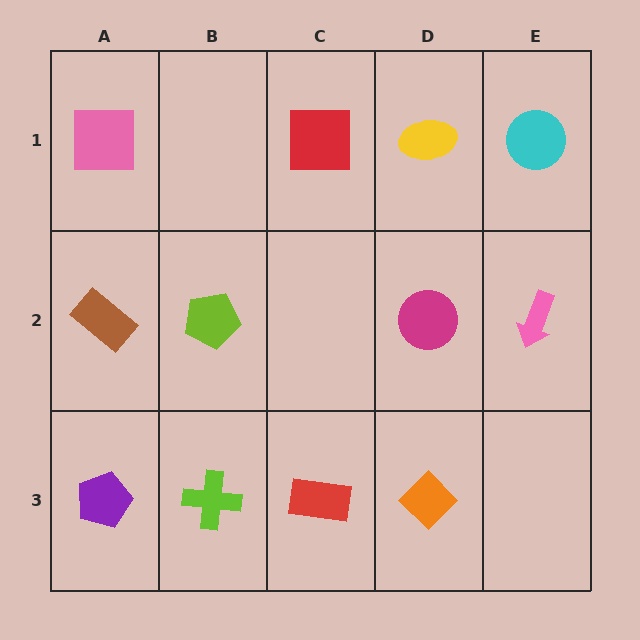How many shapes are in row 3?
4 shapes.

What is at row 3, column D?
An orange diamond.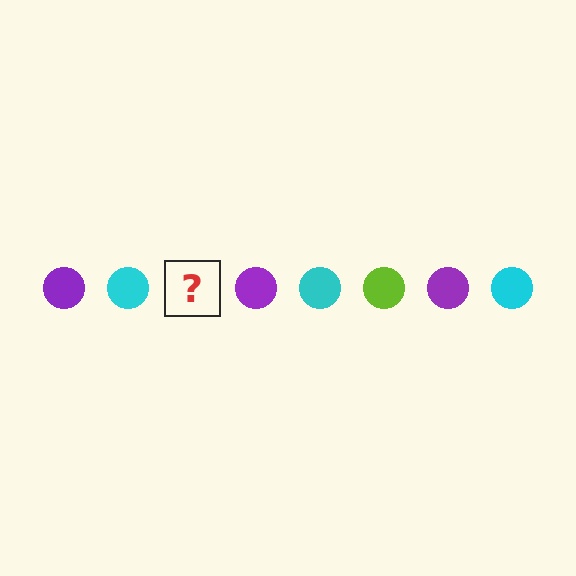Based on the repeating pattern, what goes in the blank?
The blank should be a lime circle.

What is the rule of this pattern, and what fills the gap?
The rule is that the pattern cycles through purple, cyan, lime circles. The gap should be filled with a lime circle.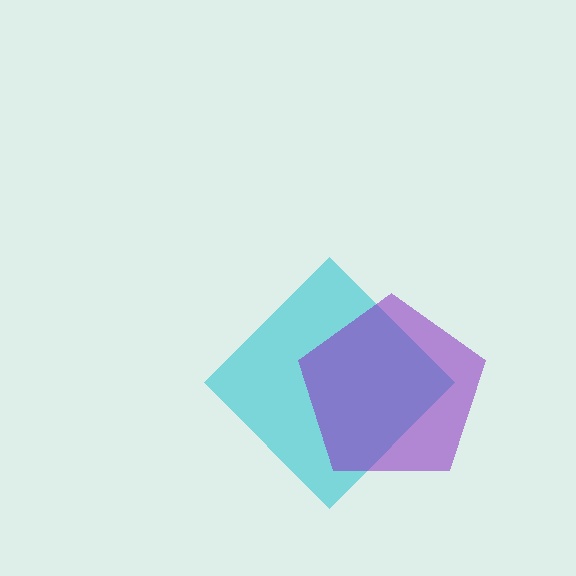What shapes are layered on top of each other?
The layered shapes are: a cyan diamond, a purple pentagon.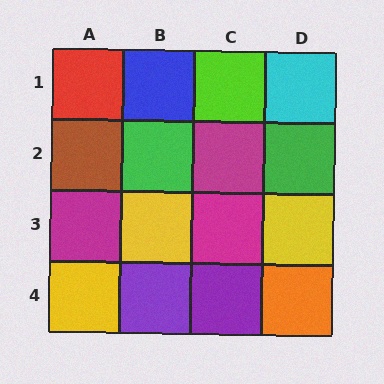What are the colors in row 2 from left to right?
Brown, green, magenta, green.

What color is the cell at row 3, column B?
Yellow.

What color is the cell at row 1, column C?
Lime.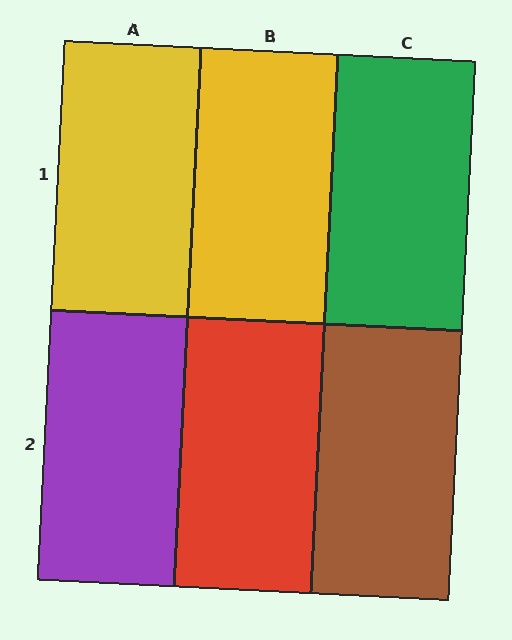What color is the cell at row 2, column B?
Red.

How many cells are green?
1 cell is green.